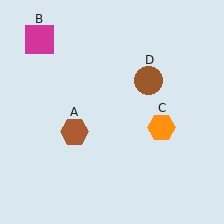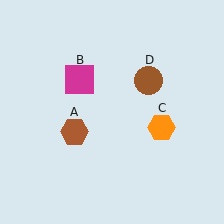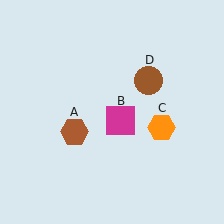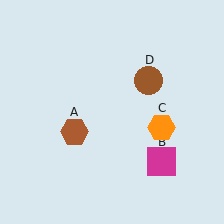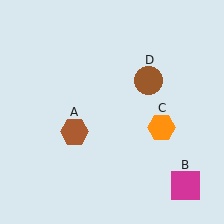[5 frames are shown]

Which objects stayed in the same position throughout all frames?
Brown hexagon (object A) and orange hexagon (object C) and brown circle (object D) remained stationary.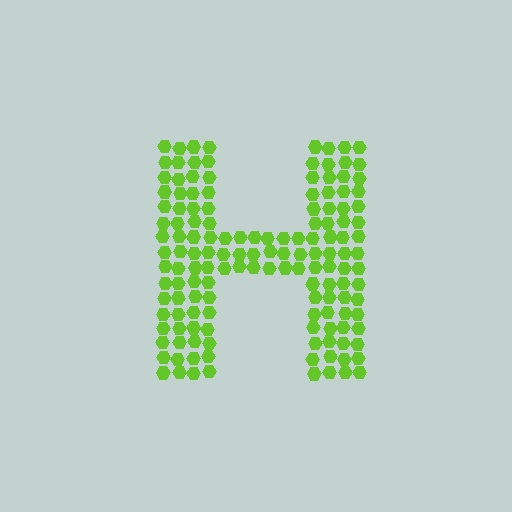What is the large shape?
The large shape is the letter H.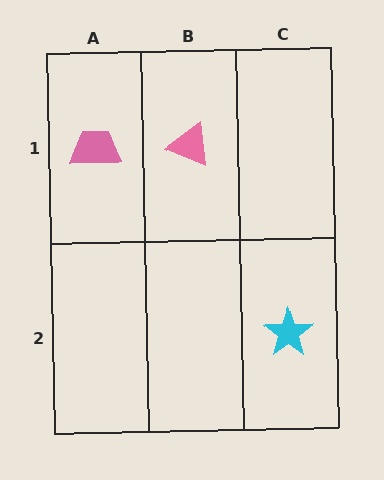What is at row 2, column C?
A cyan star.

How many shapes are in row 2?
1 shape.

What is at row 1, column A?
A pink trapezoid.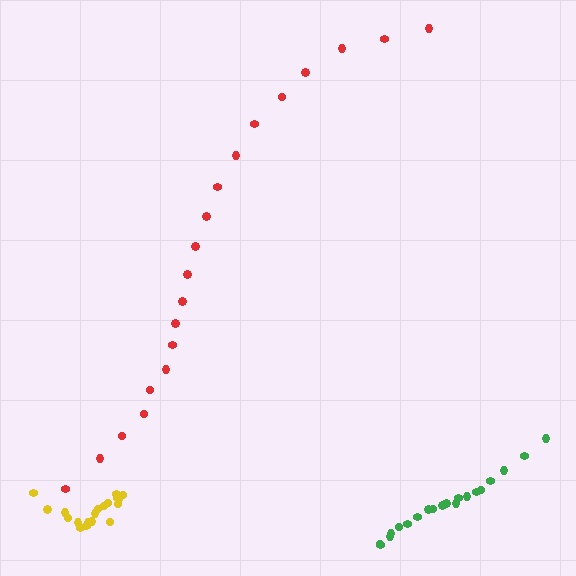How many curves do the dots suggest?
There are 3 distinct paths.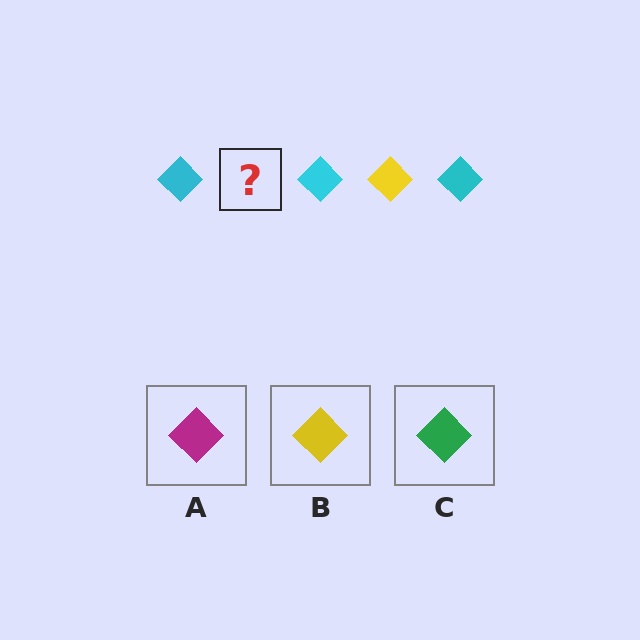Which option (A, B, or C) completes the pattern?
B.